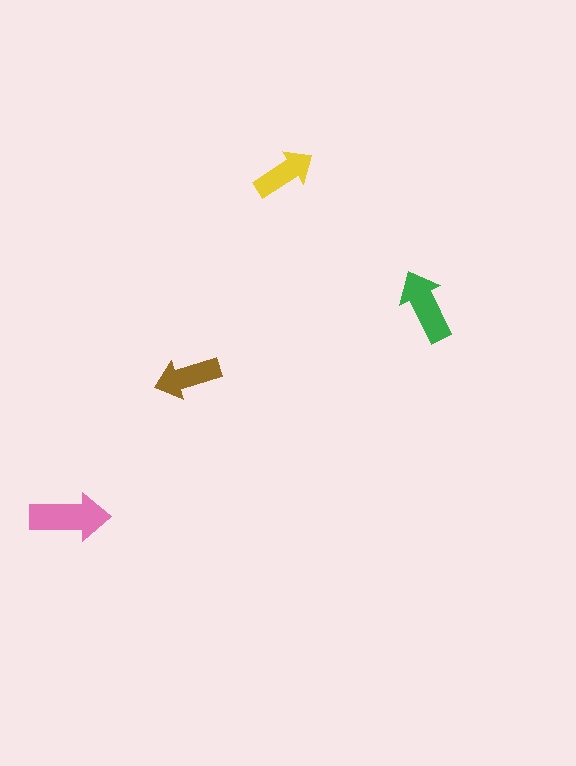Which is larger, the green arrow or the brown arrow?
The green one.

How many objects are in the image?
There are 4 objects in the image.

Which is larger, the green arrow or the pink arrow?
The pink one.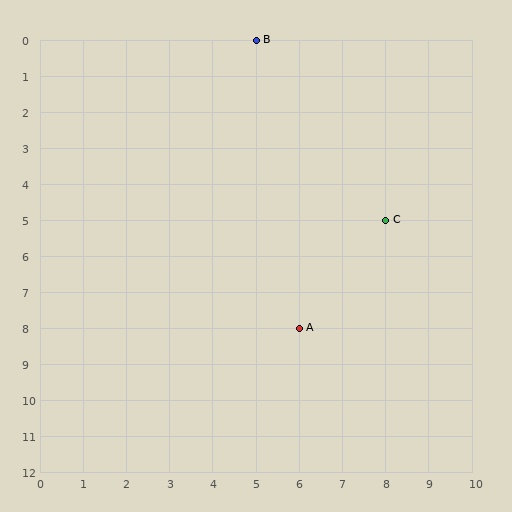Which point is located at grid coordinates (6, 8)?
Point A is at (6, 8).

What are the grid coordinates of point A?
Point A is at grid coordinates (6, 8).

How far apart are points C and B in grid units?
Points C and B are 3 columns and 5 rows apart (about 5.8 grid units diagonally).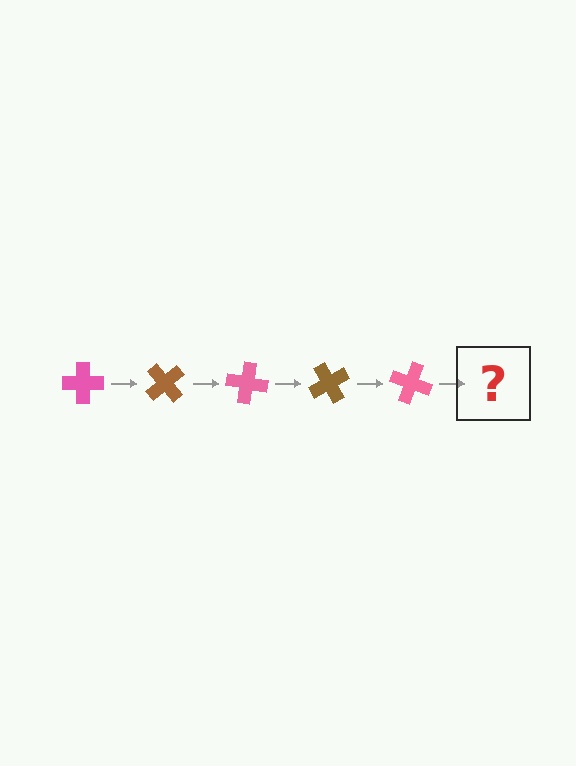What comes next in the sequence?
The next element should be a brown cross, rotated 250 degrees from the start.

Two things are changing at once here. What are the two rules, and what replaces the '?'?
The two rules are that it rotates 50 degrees each step and the color cycles through pink and brown. The '?' should be a brown cross, rotated 250 degrees from the start.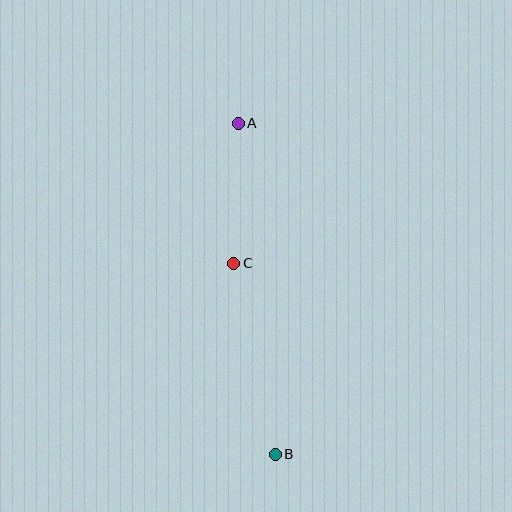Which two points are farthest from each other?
Points A and B are farthest from each other.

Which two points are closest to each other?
Points A and C are closest to each other.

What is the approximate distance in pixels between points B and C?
The distance between B and C is approximately 195 pixels.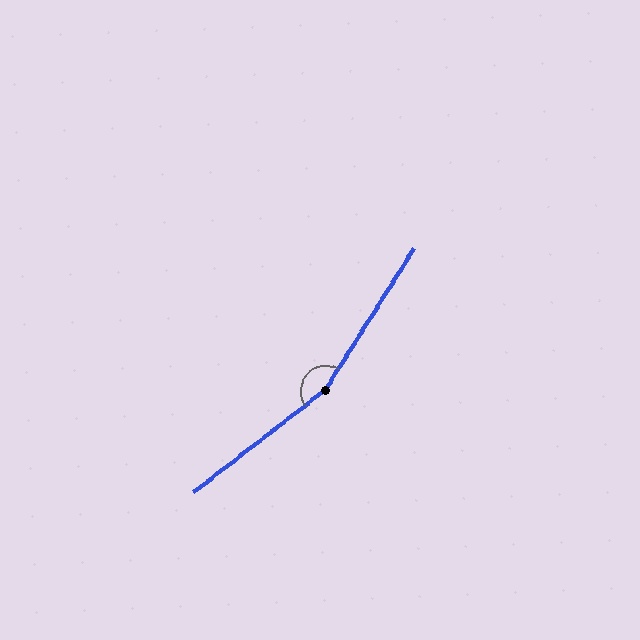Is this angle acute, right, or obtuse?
It is obtuse.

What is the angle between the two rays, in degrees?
Approximately 160 degrees.